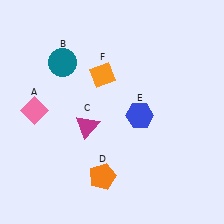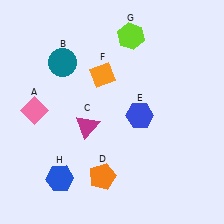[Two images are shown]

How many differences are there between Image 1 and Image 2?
There are 2 differences between the two images.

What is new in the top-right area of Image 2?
A lime hexagon (G) was added in the top-right area of Image 2.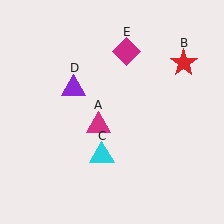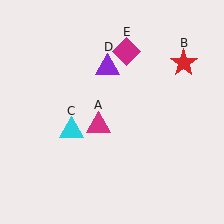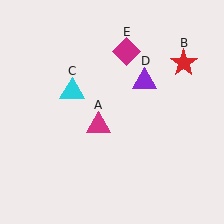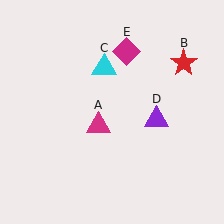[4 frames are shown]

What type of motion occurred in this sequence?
The cyan triangle (object C), purple triangle (object D) rotated clockwise around the center of the scene.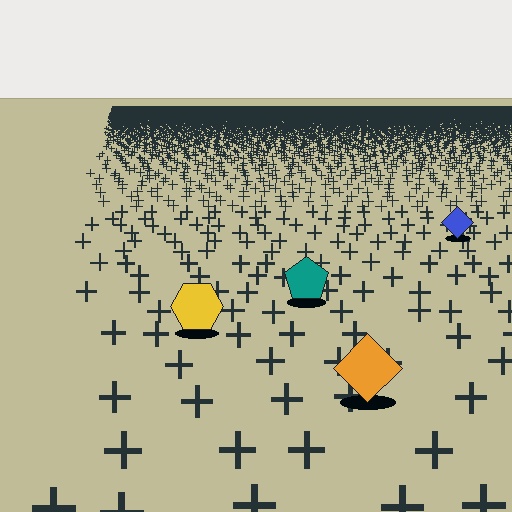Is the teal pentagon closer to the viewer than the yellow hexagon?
No. The yellow hexagon is closer — you can tell from the texture gradient: the ground texture is coarser near it.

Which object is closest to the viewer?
The orange diamond is closest. The texture marks near it are larger and more spread out.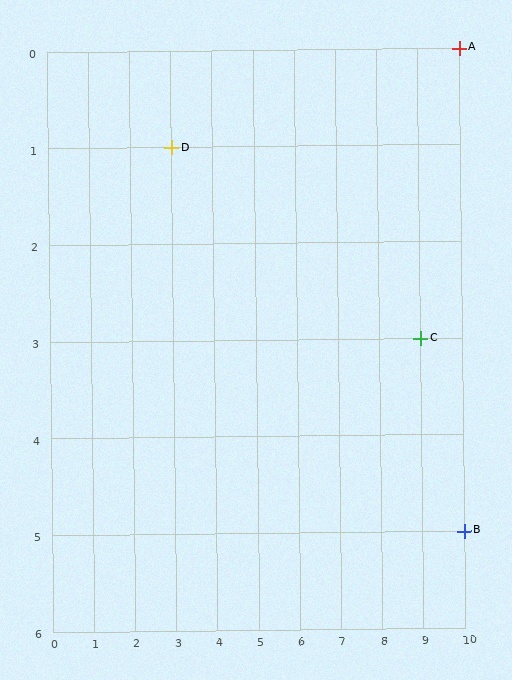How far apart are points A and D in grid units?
Points A and D are 7 columns and 1 row apart (about 7.1 grid units diagonally).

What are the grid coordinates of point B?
Point B is at grid coordinates (10, 5).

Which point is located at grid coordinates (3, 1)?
Point D is at (3, 1).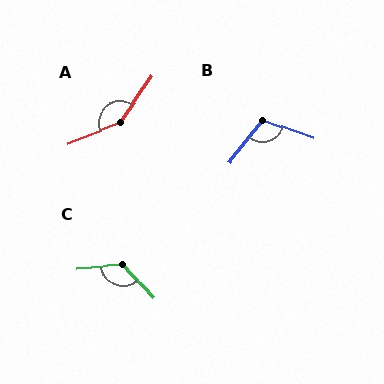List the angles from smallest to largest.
B (109°), C (128°), A (146°).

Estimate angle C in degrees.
Approximately 128 degrees.